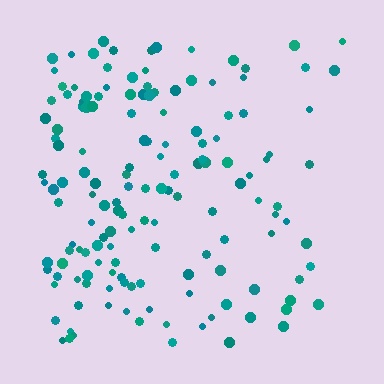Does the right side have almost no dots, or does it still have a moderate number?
Still a moderate number, just noticeably fewer than the left.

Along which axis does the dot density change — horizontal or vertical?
Horizontal.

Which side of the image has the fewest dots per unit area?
The right.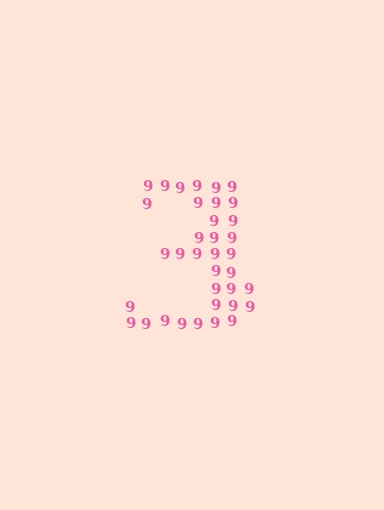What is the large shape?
The large shape is the digit 3.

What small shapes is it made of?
It is made of small digit 9's.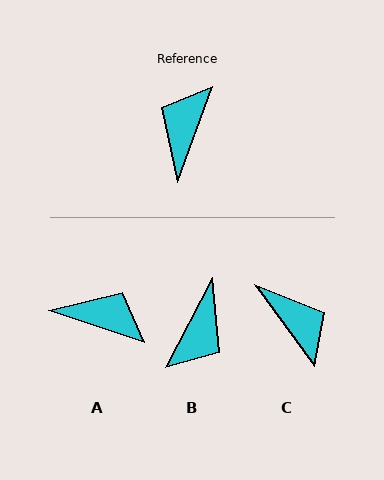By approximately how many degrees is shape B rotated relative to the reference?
Approximately 173 degrees counter-clockwise.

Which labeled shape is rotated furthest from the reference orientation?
B, about 173 degrees away.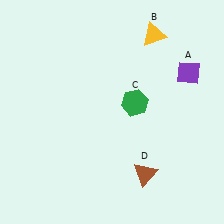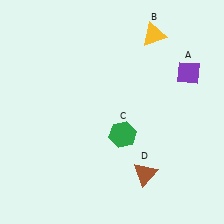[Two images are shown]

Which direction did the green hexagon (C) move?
The green hexagon (C) moved down.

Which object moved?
The green hexagon (C) moved down.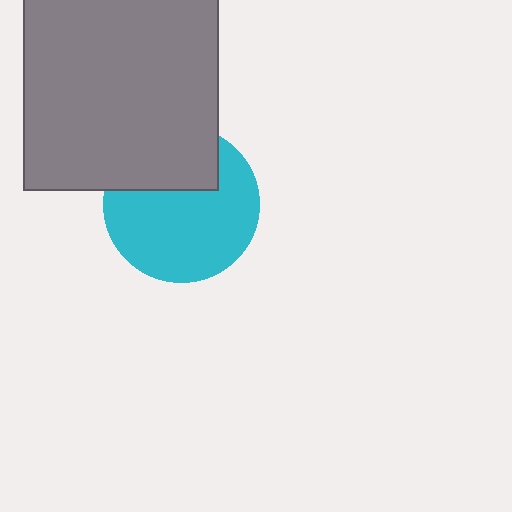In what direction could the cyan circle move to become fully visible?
The cyan circle could move down. That would shift it out from behind the gray rectangle entirely.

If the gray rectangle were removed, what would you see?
You would see the complete cyan circle.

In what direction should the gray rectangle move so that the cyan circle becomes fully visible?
The gray rectangle should move up. That is the shortest direction to clear the overlap and leave the cyan circle fully visible.